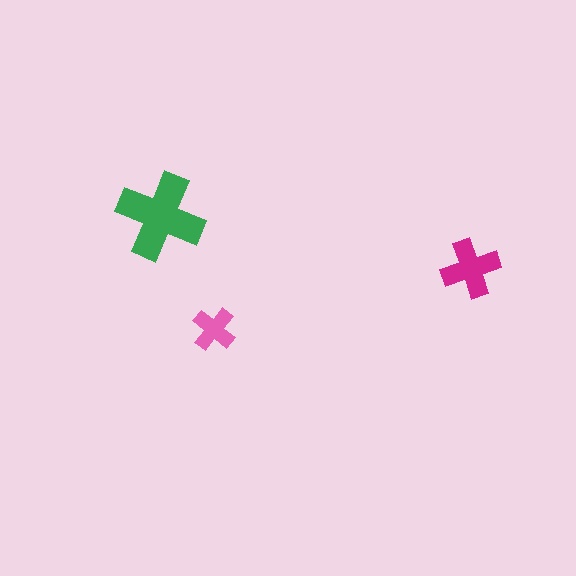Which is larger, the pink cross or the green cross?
The green one.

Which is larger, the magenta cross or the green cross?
The green one.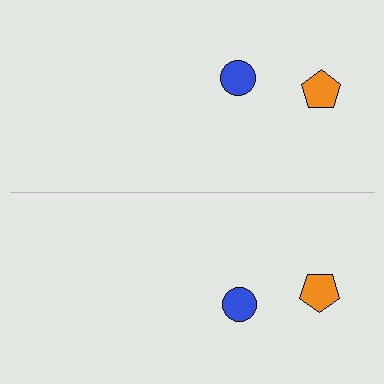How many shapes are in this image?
There are 4 shapes in this image.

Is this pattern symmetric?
Yes, this pattern has bilateral (reflection) symmetry.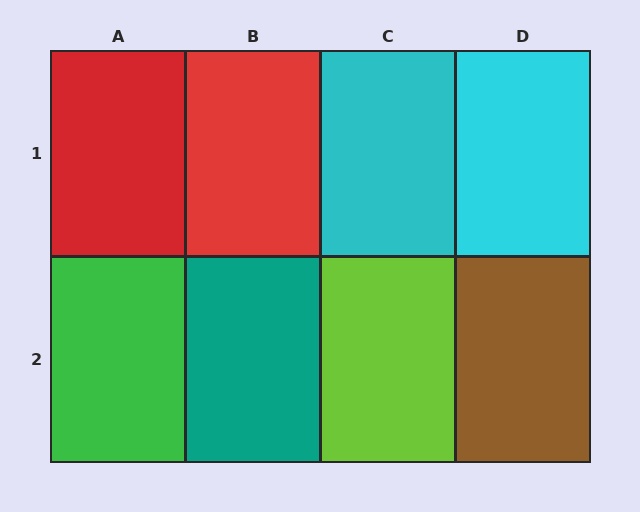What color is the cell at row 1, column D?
Cyan.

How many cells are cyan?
2 cells are cyan.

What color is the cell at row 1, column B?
Red.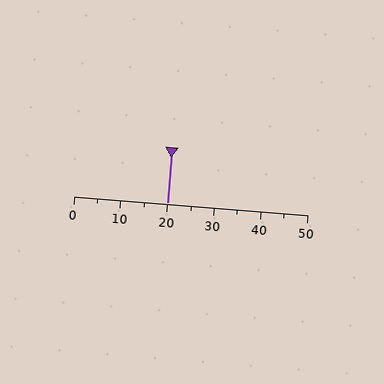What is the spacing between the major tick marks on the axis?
The major ticks are spaced 10 apart.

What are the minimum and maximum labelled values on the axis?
The axis runs from 0 to 50.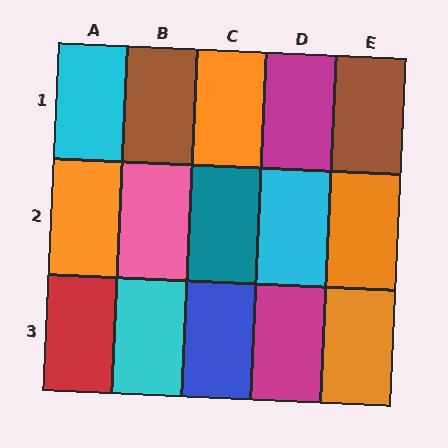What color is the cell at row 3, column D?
Magenta.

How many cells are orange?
4 cells are orange.